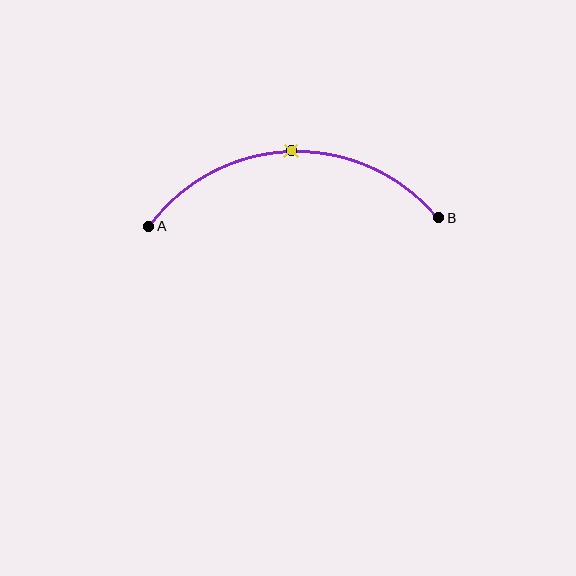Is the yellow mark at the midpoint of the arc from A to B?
Yes. The yellow mark lies on the arc at equal arc-length from both A and B — it is the arc midpoint.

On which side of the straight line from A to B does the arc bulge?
The arc bulges above the straight line connecting A and B.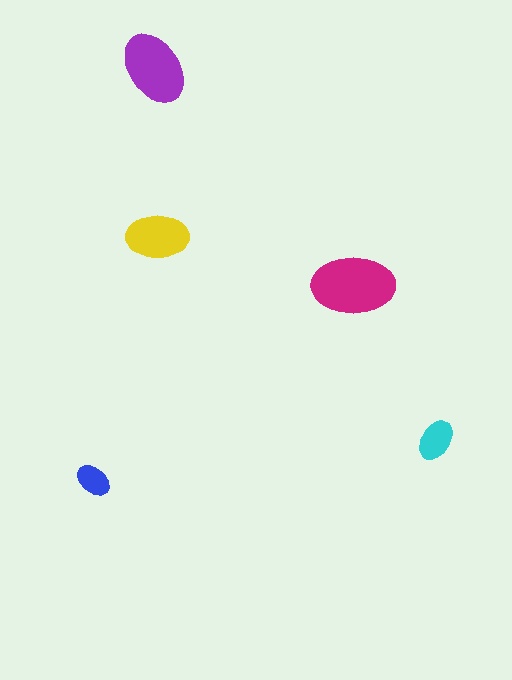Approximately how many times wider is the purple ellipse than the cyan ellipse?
About 2 times wider.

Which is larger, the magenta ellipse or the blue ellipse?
The magenta one.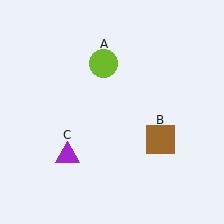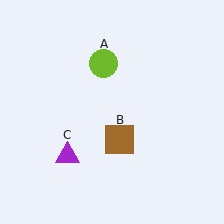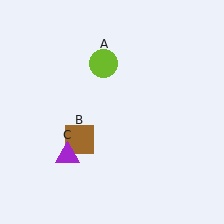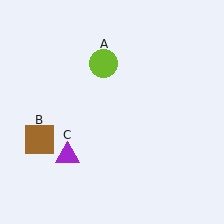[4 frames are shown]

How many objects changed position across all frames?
1 object changed position: brown square (object B).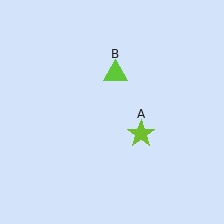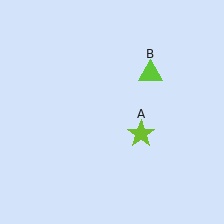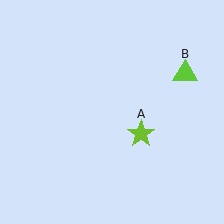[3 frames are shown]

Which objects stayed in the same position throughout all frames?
Lime star (object A) remained stationary.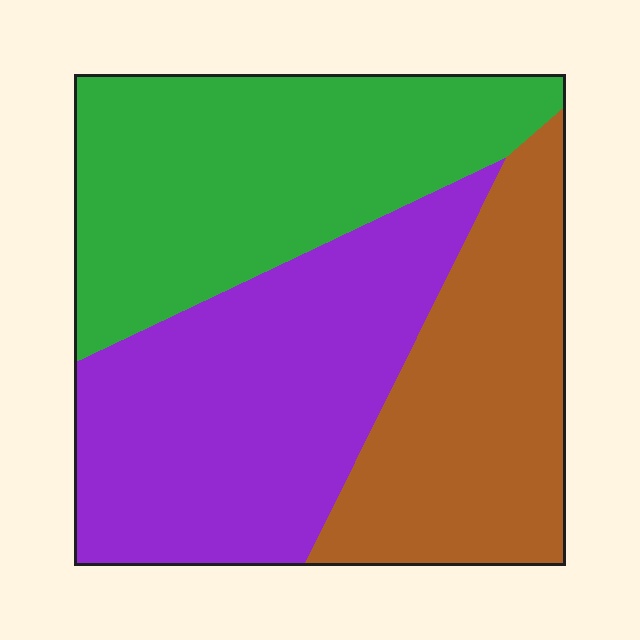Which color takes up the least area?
Brown, at roughly 30%.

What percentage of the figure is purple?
Purple takes up about three eighths (3/8) of the figure.